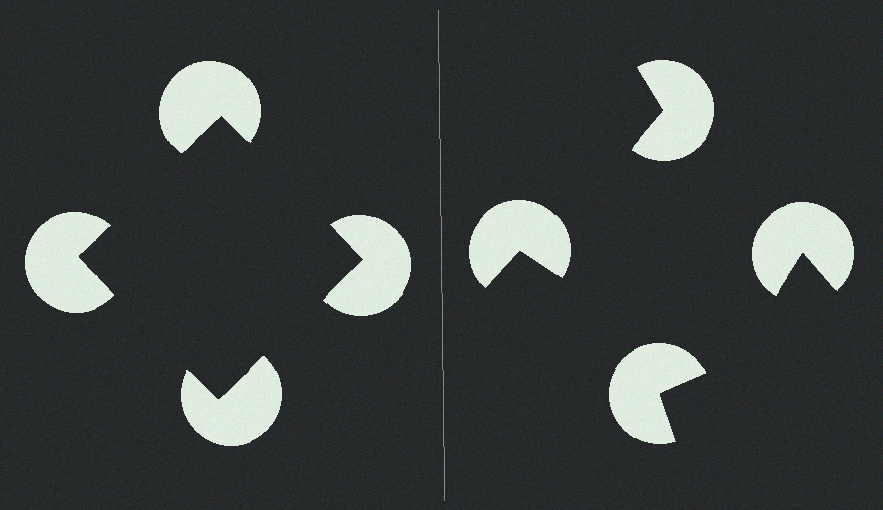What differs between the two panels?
The pac-man discs are positioned identically on both sides; only the wedge orientations differ. On the left they align to a square; on the right they are misaligned.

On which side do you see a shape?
An illusory square appears on the left side. On the right side the wedge cuts are rotated, so no coherent shape forms.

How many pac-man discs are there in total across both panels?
8 — 4 on each side.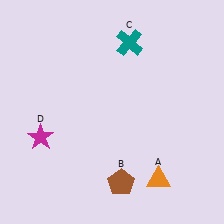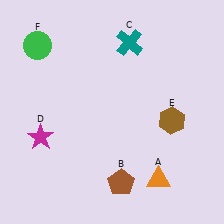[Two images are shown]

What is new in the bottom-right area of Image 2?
A brown hexagon (E) was added in the bottom-right area of Image 2.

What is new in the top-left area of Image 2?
A green circle (F) was added in the top-left area of Image 2.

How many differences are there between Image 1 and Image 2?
There are 2 differences between the two images.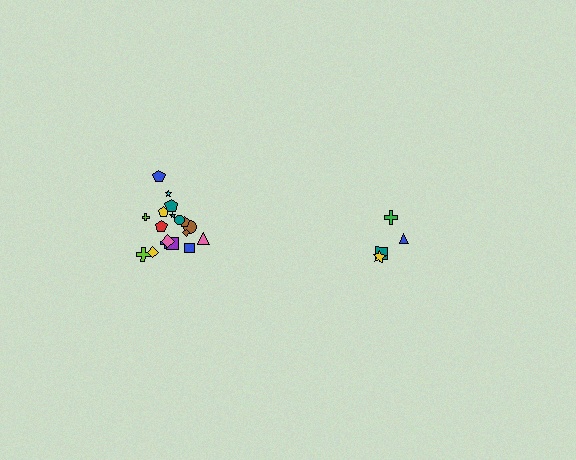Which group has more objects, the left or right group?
The left group.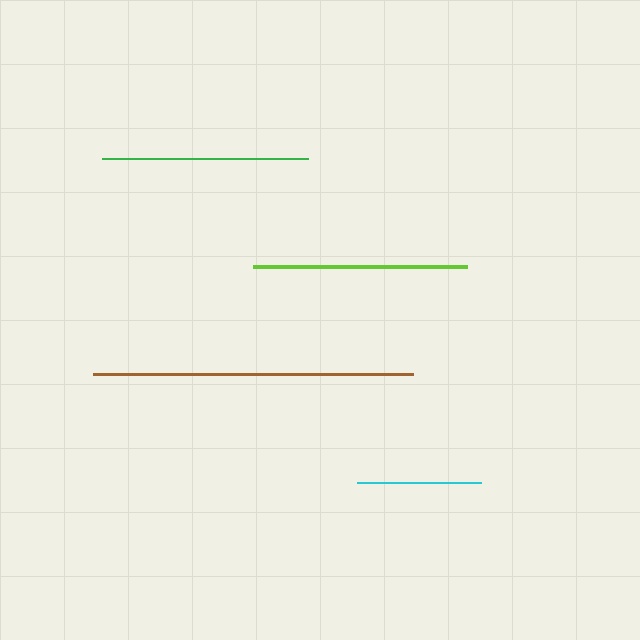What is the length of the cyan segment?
The cyan segment is approximately 124 pixels long.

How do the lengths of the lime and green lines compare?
The lime and green lines are approximately the same length.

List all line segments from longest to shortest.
From longest to shortest: brown, lime, green, cyan.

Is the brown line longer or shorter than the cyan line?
The brown line is longer than the cyan line.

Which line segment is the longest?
The brown line is the longest at approximately 321 pixels.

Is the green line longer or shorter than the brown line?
The brown line is longer than the green line.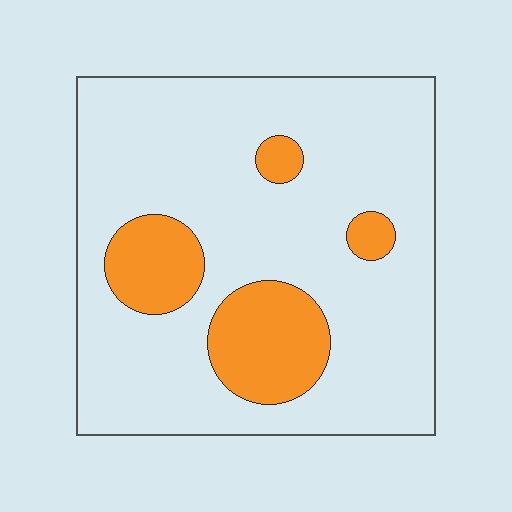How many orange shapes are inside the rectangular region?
4.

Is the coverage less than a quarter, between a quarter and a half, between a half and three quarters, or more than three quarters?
Less than a quarter.